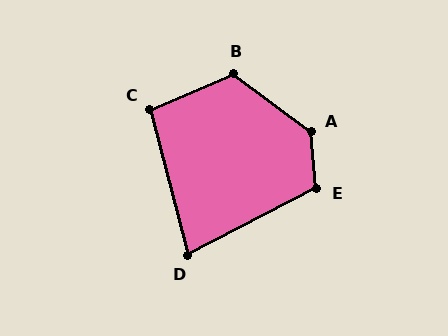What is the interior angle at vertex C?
Approximately 99 degrees (obtuse).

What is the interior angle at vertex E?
Approximately 112 degrees (obtuse).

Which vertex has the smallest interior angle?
D, at approximately 77 degrees.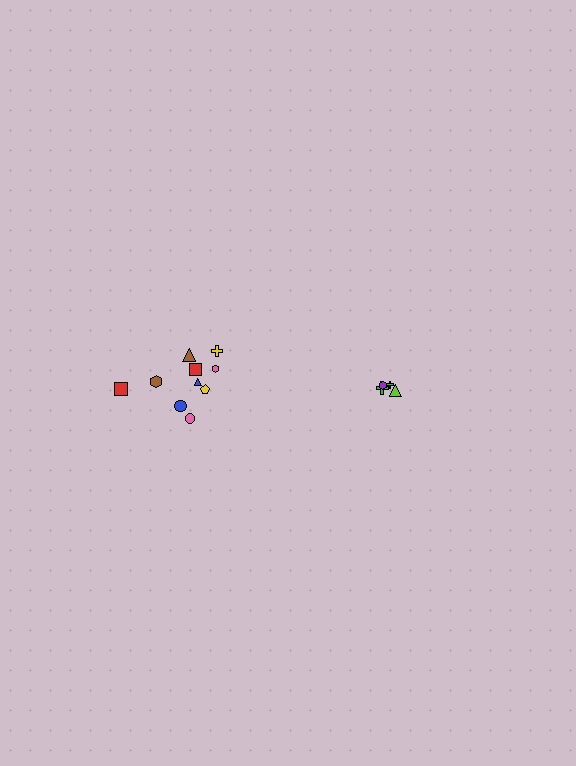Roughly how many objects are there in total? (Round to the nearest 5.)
Roughly 15 objects in total.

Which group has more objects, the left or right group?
The left group.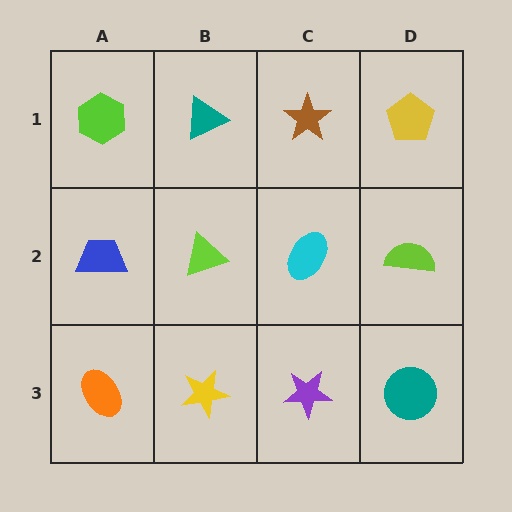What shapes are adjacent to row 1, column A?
A blue trapezoid (row 2, column A), a teal triangle (row 1, column B).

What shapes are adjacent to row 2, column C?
A brown star (row 1, column C), a purple star (row 3, column C), a lime triangle (row 2, column B), a lime semicircle (row 2, column D).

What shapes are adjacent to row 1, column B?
A lime triangle (row 2, column B), a lime hexagon (row 1, column A), a brown star (row 1, column C).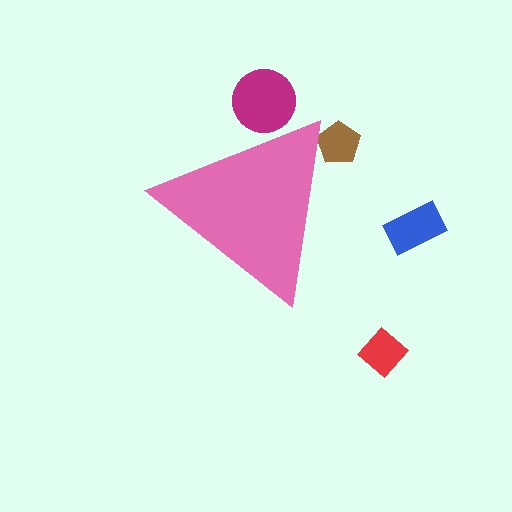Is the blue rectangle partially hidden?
No, the blue rectangle is fully visible.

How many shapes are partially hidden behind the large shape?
2 shapes are partially hidden.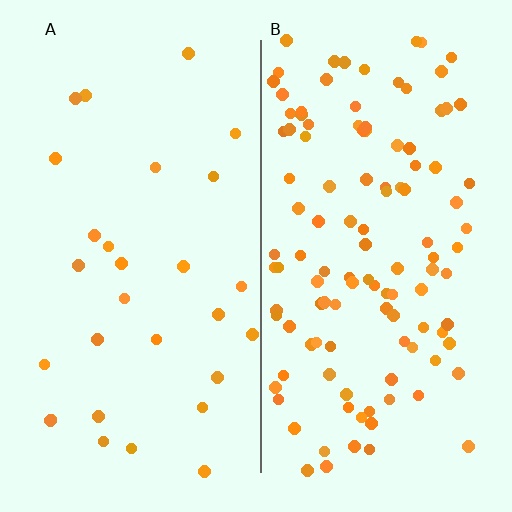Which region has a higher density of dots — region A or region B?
B (the right).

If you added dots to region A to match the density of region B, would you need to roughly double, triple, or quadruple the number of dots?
Approximately quadruple.